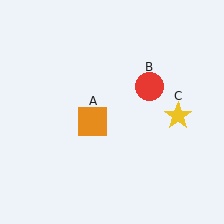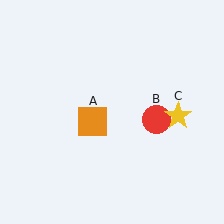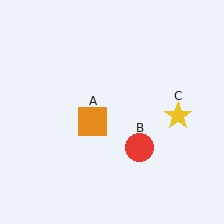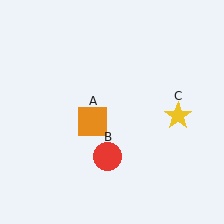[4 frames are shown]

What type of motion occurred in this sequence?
The red circle (object B) rotated clockwise around the center of the scene.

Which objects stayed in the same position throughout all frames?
Orange square (object A) and yellow star (object C) remained stationary.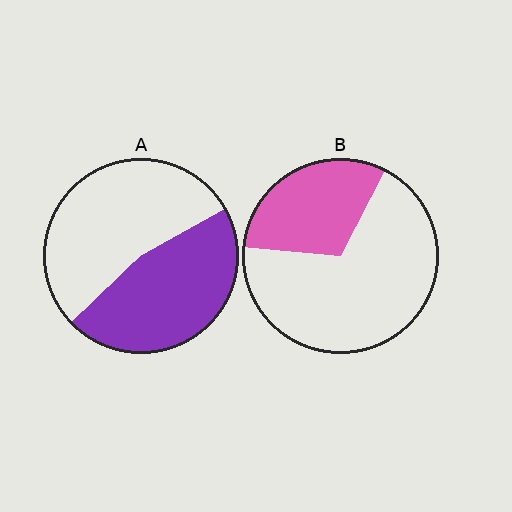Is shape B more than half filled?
No.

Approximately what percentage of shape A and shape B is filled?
A is approximately 45% and B is approximately 30%.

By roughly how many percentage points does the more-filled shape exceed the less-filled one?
By roughly 15 percentage points (A over B).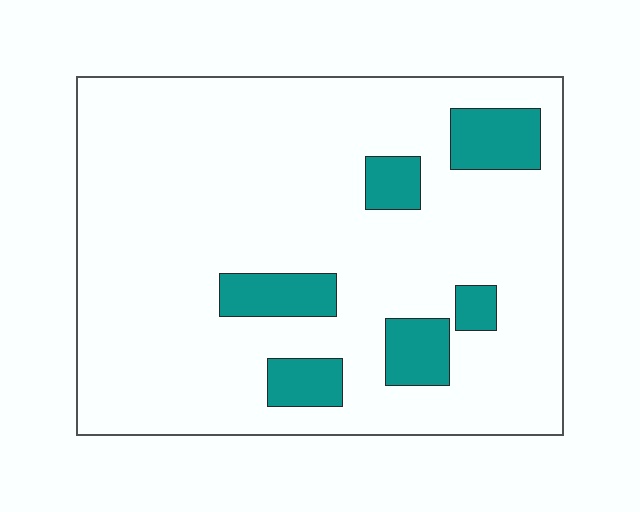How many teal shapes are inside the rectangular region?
6.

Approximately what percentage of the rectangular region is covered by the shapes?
Approximately 15%.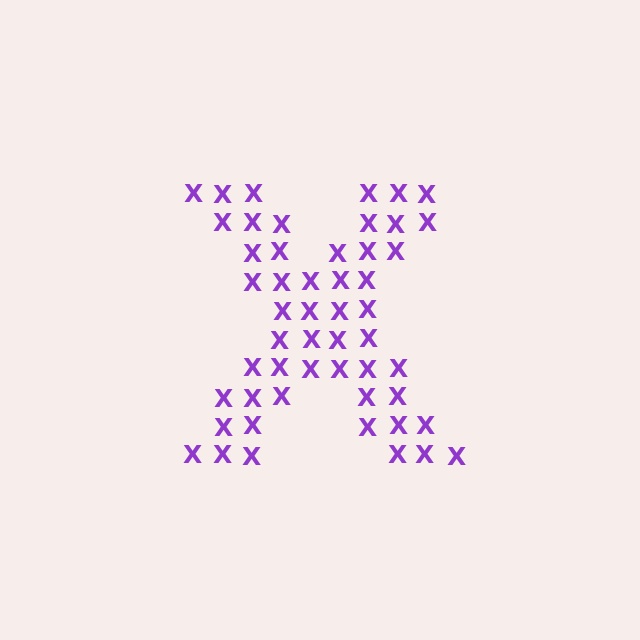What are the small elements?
The small elements are letter X's.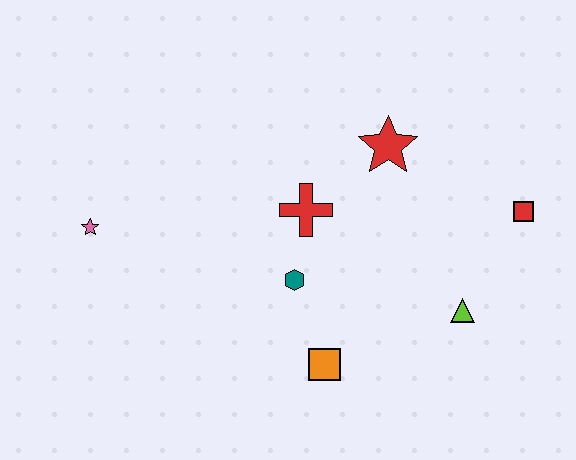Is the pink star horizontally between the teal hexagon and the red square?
No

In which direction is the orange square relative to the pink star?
The orange square is to the right of the pink star.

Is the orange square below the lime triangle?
Yes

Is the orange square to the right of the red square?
No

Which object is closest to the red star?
The red cross is closest to the red star.